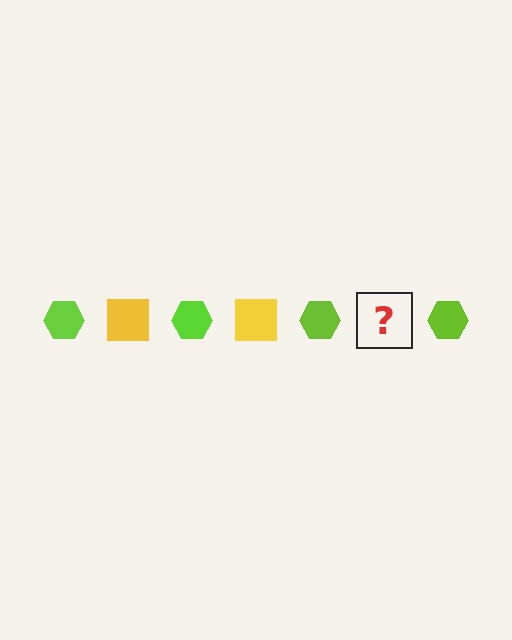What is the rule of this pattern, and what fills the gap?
The rule is that the pattern alternates between lime hexagon and yellow square. The gap should be filled with a yellow square.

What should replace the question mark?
The question mark should be replaced with a yellow square.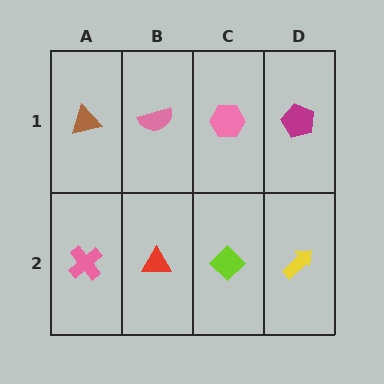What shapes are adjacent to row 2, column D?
A magenta pentagon (row 1, column D), a lime diamond (row 2, column C).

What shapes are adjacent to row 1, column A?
A pink cross (row 2, column A), a pink semicircle (row 1, column B).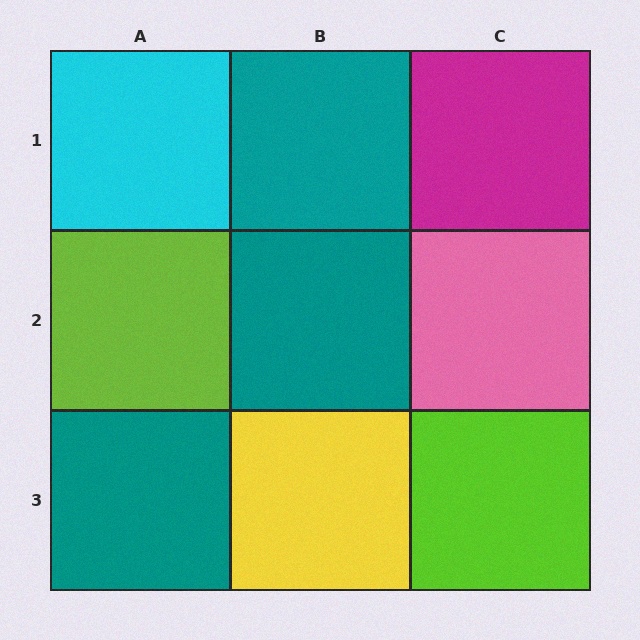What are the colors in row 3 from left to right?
Teal, yellow, lime.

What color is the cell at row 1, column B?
Teal.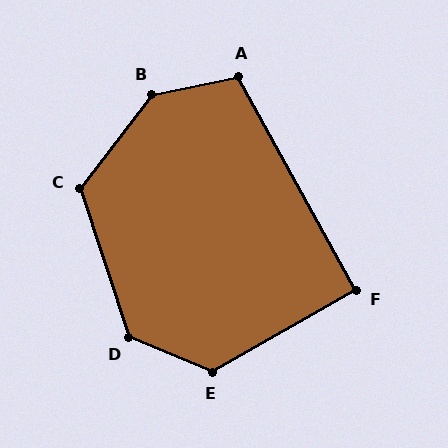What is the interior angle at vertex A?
Approximately 107 degrees (obtuse).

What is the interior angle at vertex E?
Approximately 128 degrees (obtuse).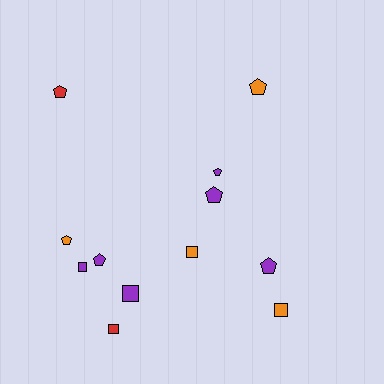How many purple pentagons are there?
There are 4 purple pentagons.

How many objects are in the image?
There are 12 objects.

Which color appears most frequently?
Purple, with 6 objects.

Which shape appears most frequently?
Pentagon, with 7 objects.